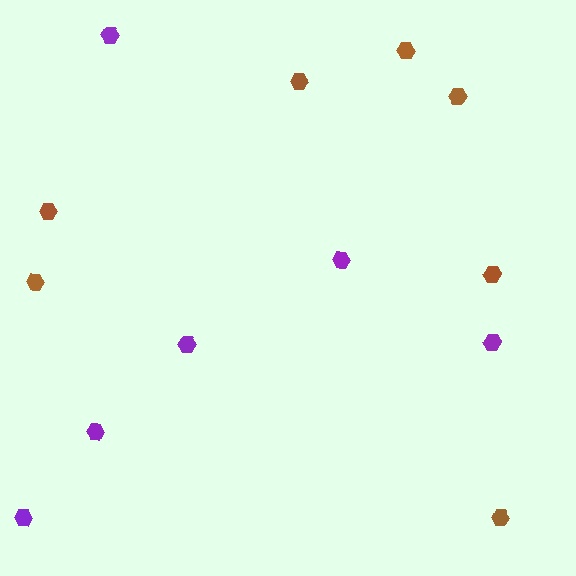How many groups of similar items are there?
There are 2 groups: one group of purple hexagons (6) and one group of brown hexagons (7).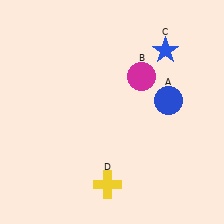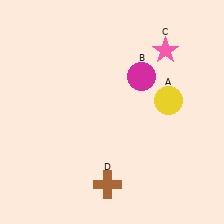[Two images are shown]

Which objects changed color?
A changed from blue to yellow. C changed from blue to pink. D changed from yellow to brown.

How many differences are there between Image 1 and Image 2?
There are 3 differences between the two images.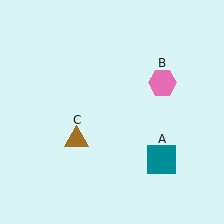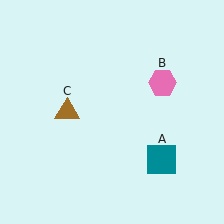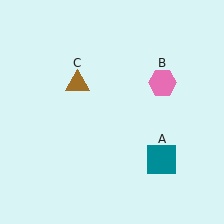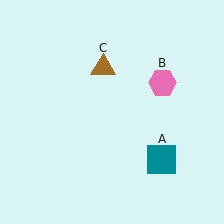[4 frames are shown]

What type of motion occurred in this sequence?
The brown triangle (object C) rotated clockwise around the center of the scene.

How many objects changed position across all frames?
1 object changed position: brown triangle (object C).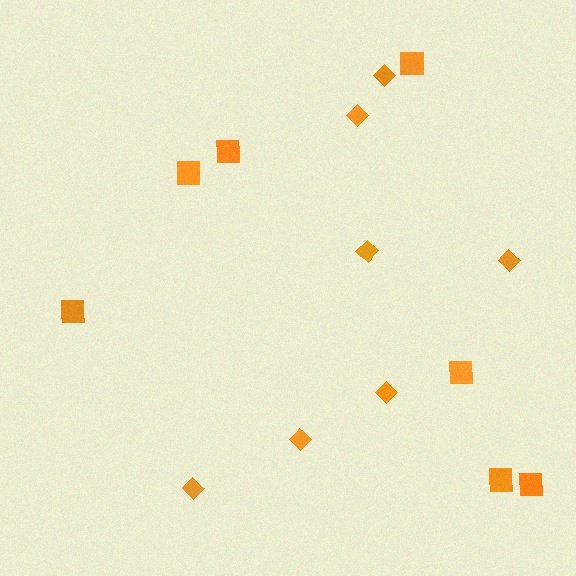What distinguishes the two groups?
There are 2 groups: one group of diamonds (7) and one group of squares (7).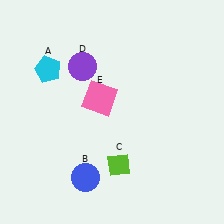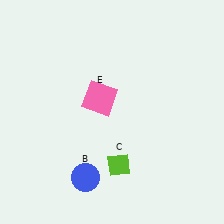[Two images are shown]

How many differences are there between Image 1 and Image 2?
There are 2 differences between the two images.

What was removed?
The purple circle (D), the cyan pentagon (A) were removed in Image 2.